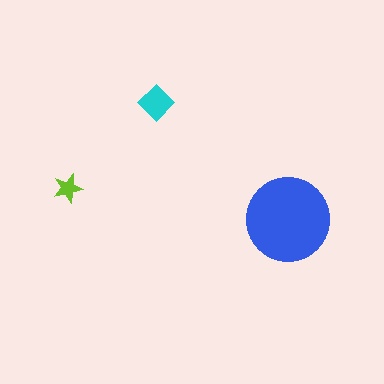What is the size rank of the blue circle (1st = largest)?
1st.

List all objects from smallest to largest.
The lime star, the cyan diamond, the blue circle.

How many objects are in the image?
There are 3 objects in the image.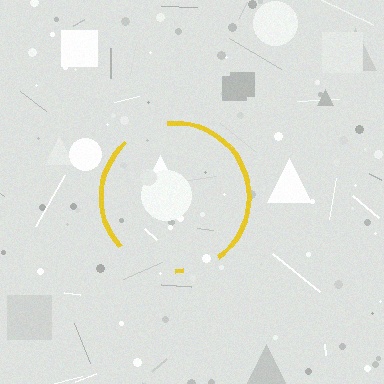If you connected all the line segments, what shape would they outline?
They would outline a circle.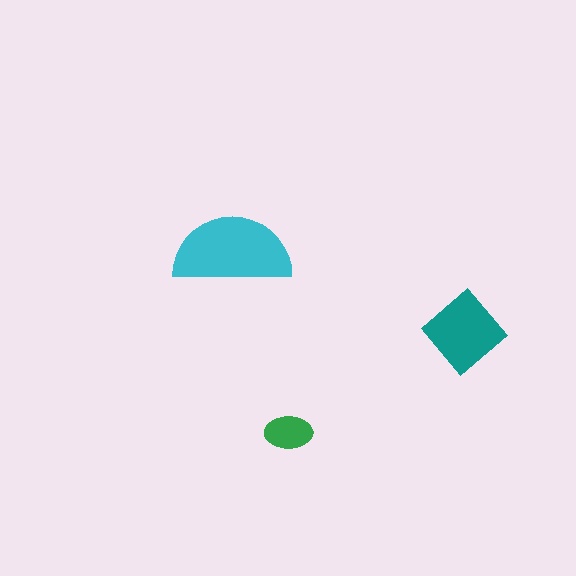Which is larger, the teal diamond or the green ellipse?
The teal diamond.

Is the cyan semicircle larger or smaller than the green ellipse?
Larger.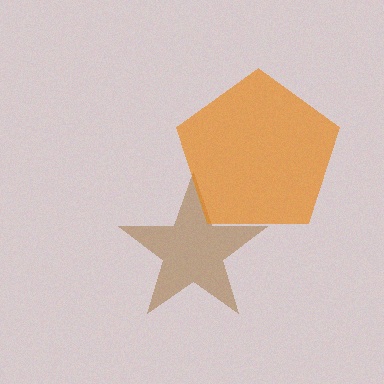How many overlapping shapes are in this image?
There are 2 overlapping shapes in the image.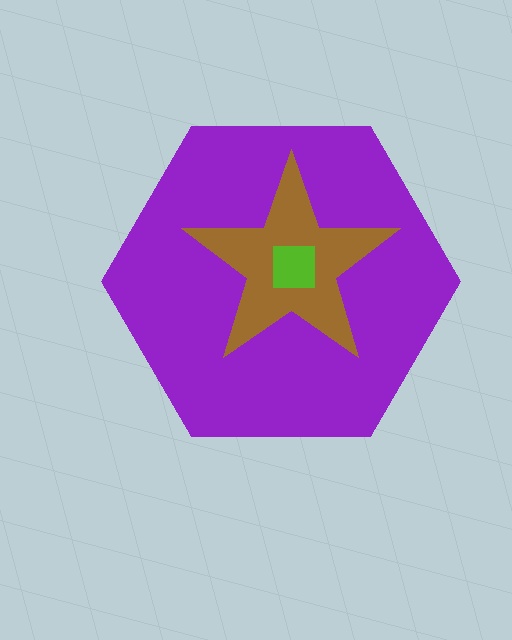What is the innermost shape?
The lime square.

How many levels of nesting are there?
3.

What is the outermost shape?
The purple hexagon.